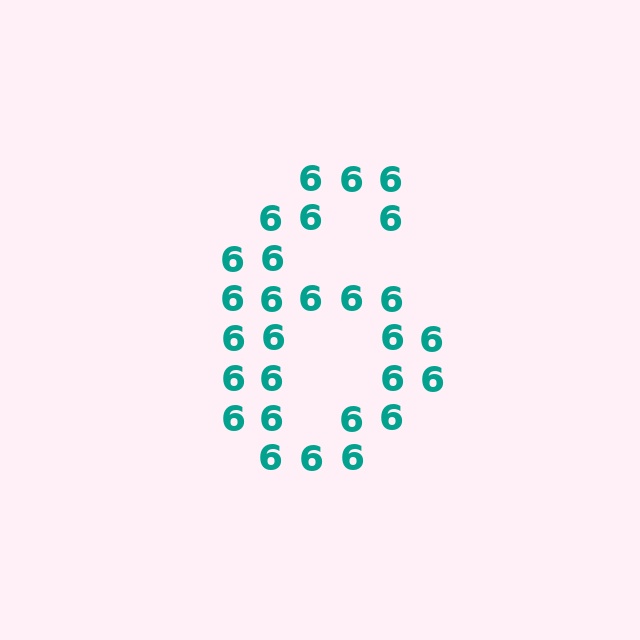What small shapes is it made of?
It is made of small digit 6's.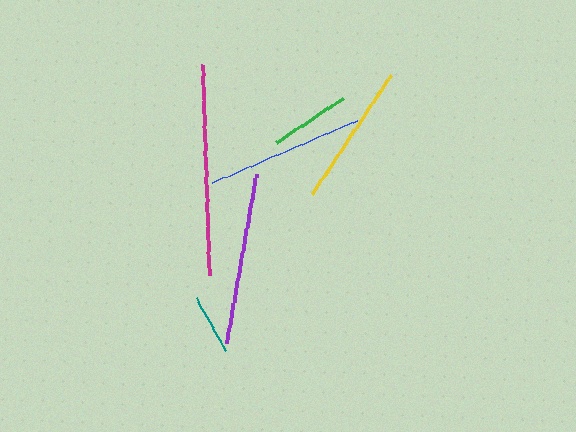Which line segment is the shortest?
The teal line is the shortest at approximately 60 pixels.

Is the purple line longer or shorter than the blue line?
The purple line is longer than the blue line.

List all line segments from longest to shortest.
From longest to shortest: magenta, purple, blue, yellow, green, teal.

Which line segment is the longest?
The magenta line is the longest at approximately 210 pixels.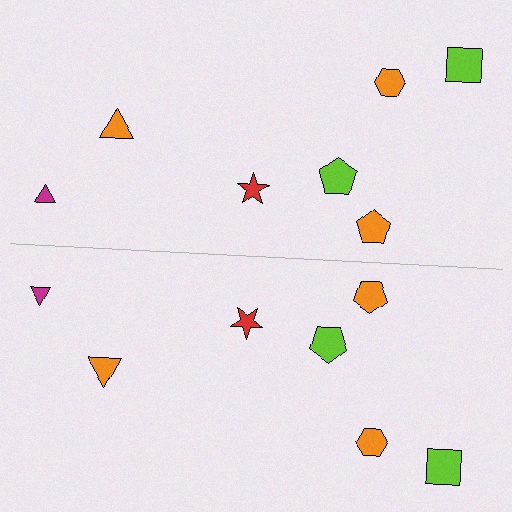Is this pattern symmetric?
Yes, this pattern has bilateral (reflection) symmetry.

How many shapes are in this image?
There are 14 shapes in this image.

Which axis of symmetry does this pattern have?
The pattern has a horizontal axis of symmetry running through the center of the image.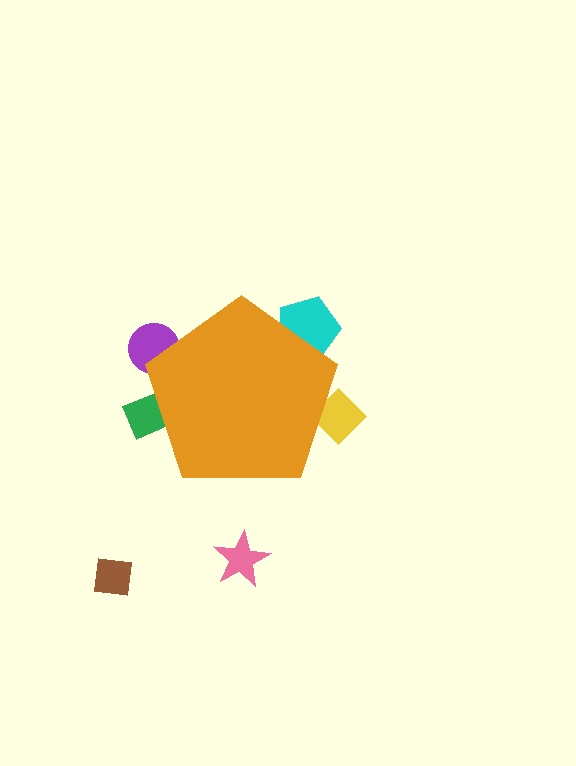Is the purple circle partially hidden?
Yes, the purple circle is partially hidden behind the orange pentagon.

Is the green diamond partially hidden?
Yes, the green diamond is partially hidden behind the orange pentagon.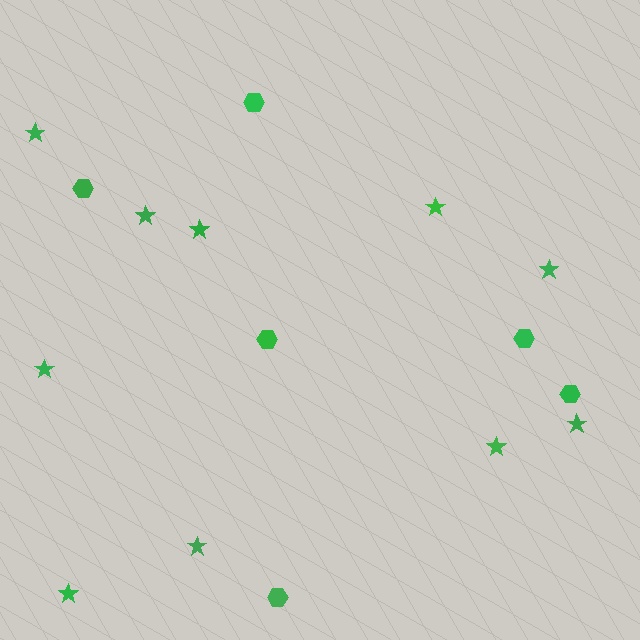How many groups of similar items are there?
There are 2 groups: one group of stars (10) and one group of hexagons (6).